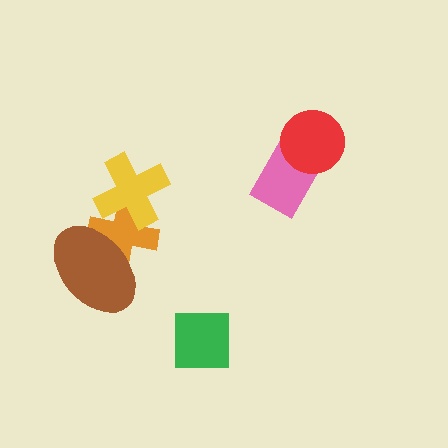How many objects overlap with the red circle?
1 object overlaps with the red circle.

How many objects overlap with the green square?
0 objects overlap with the green square.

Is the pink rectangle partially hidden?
Yes, it is partially covered by another shape.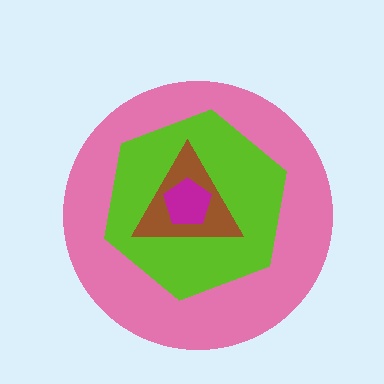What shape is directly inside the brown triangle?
The magenta pentagon.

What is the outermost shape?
The pink circle.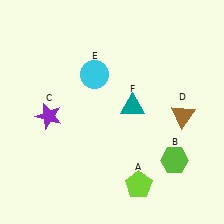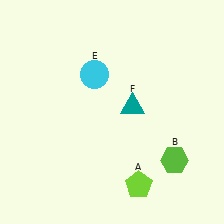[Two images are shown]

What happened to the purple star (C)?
The purple star (C) was removed in Image 2. It was in the bottom-left area of Image 1.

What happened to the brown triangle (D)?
The brown triangle (D) was removed in Image 2. It was in the bottom-right area of Image 1.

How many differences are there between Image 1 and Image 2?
There are 2 differences between the two images.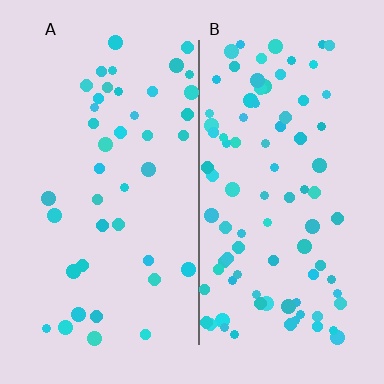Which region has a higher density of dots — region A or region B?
B (the right).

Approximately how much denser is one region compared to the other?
Approximately 2.1× — region B over region A.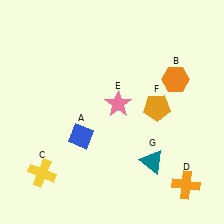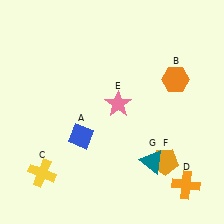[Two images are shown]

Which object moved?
The orange pentagon (F) moved down.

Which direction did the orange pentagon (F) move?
The orange pentagon (F) moved down.